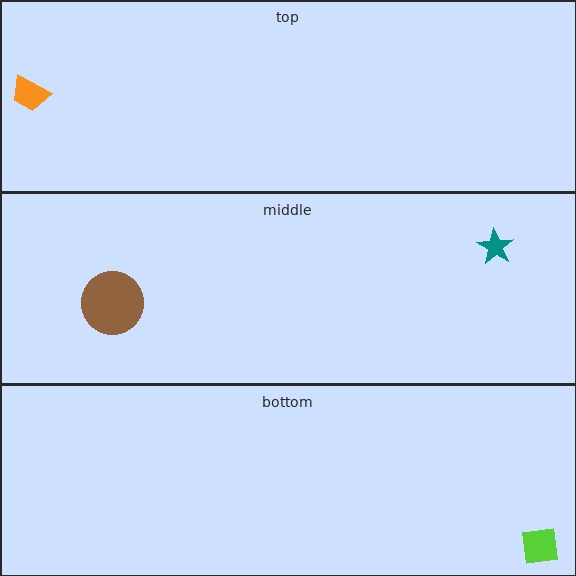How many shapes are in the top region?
1.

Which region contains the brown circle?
The middle region.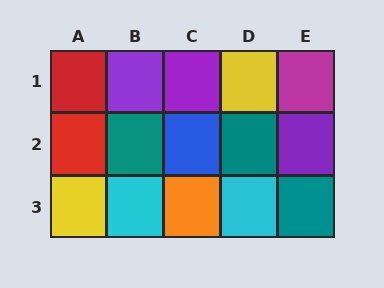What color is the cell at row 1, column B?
Purple.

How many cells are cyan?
2 cells are cyan.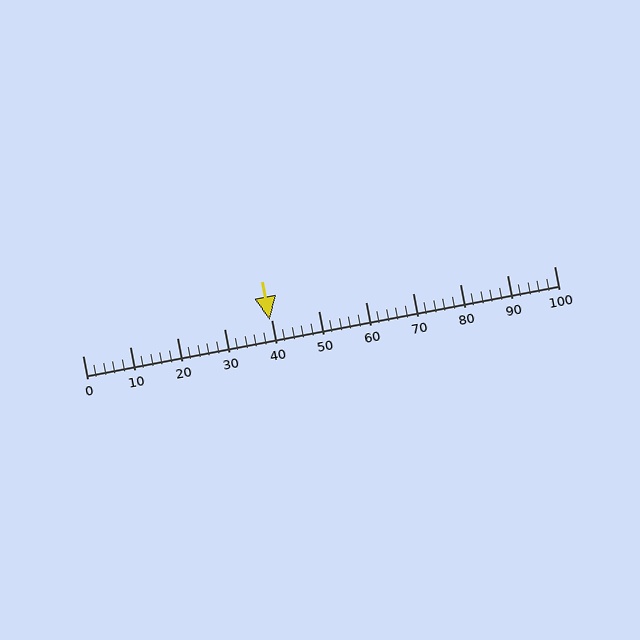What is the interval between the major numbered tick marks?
The major tick marks are spaced 10 units apart.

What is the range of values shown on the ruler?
The ruler shows values from 0 to 100.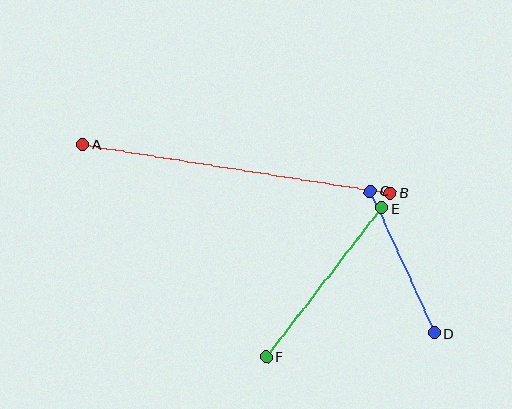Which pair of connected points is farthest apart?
Points A and B are farthest apart.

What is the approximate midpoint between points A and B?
The midpoint is at approximately (236, 169) pixels.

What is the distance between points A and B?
The distance is approximately 312 pixels.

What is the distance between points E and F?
The distance is approximately 189 pixels.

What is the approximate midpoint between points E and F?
The midpoint is at approximately (324, 282) pixels.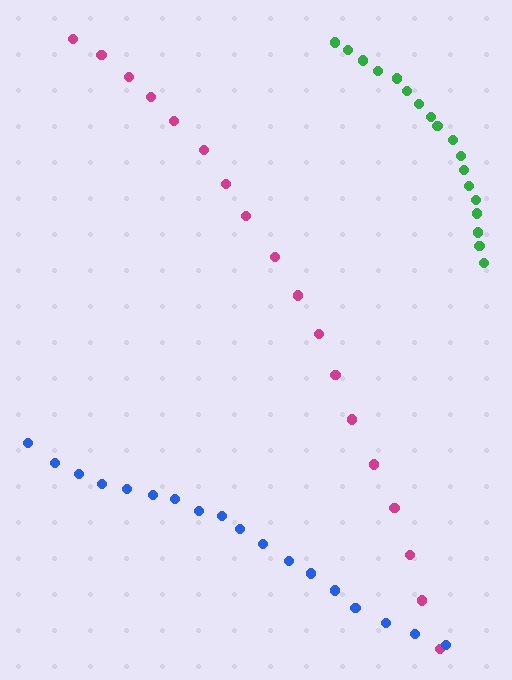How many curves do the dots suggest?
There are 3 distinct paths.